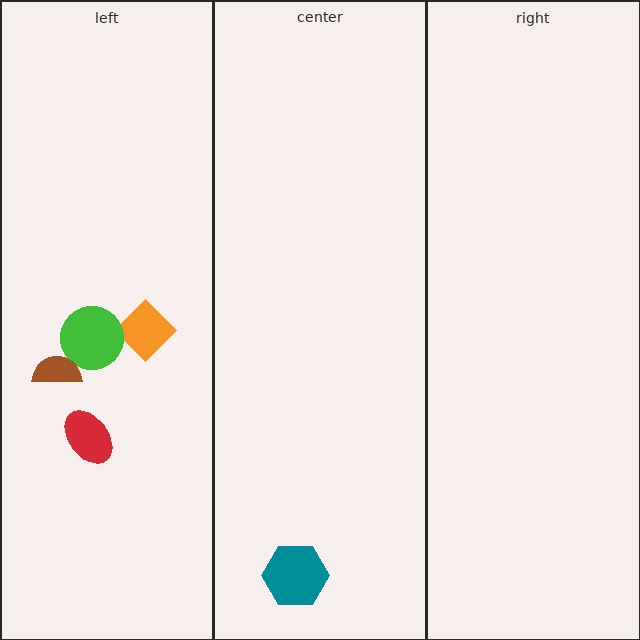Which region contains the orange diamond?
The left region.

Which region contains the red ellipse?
The left region.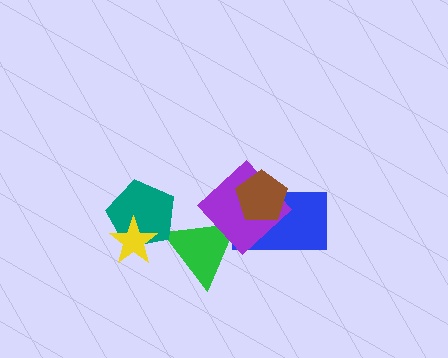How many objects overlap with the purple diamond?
3 objects overlap with the purple diamond.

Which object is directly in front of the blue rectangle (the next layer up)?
The purple diamond is directly in front of the blue rectangle.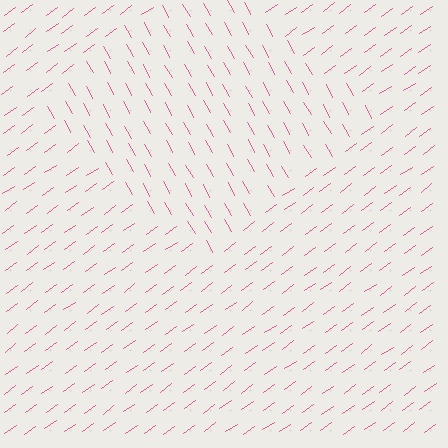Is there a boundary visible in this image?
Yes, there is a texture boundary formed by a change in line orientation.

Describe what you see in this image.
The image is filled with small pink line segments. A diamond region in the image has lines oriented differently from the surrounding lines, creating a visible texture boundary.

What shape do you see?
I see a diamond.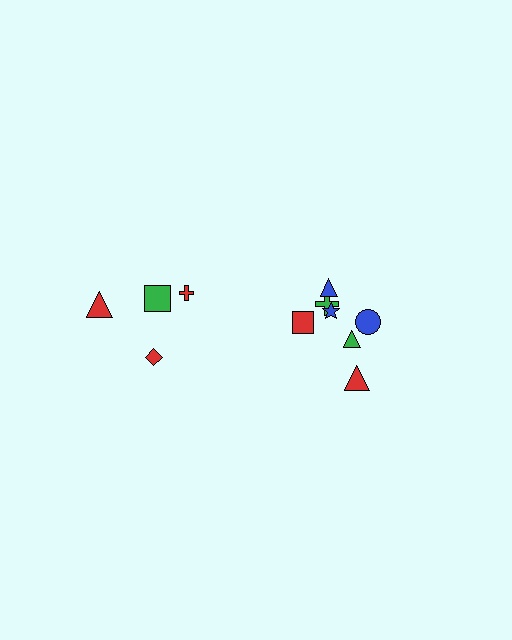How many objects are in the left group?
There are 4 objects.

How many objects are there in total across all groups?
There are 11 objects.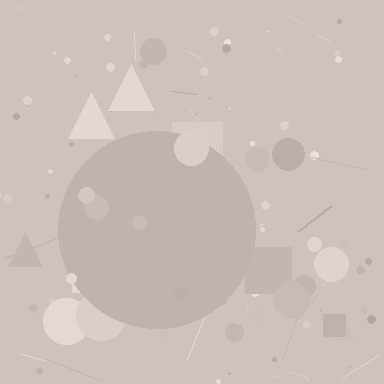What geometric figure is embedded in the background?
A circle is embedded in the background.